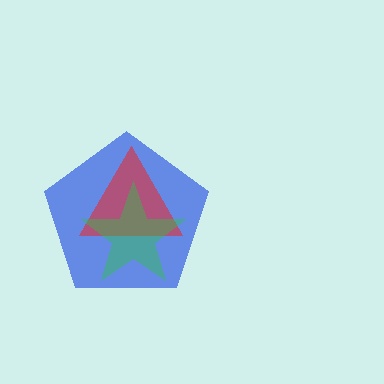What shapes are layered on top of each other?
The layered shapes are: a blue pentagon, a red triangle, a green star.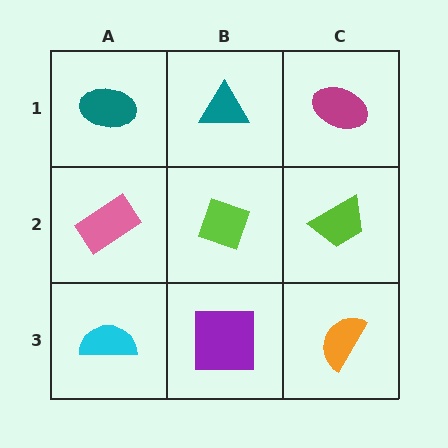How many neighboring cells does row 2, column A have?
3.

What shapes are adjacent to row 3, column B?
A lime diamond (row 2, column B), a cyan semicircle (row 3, column A), an orange semicircle (row 3, column C).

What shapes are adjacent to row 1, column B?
A lime diamond (row 2, column B), a teal ellipse (row 1, column A), a magenta ellipse (row 1, column C).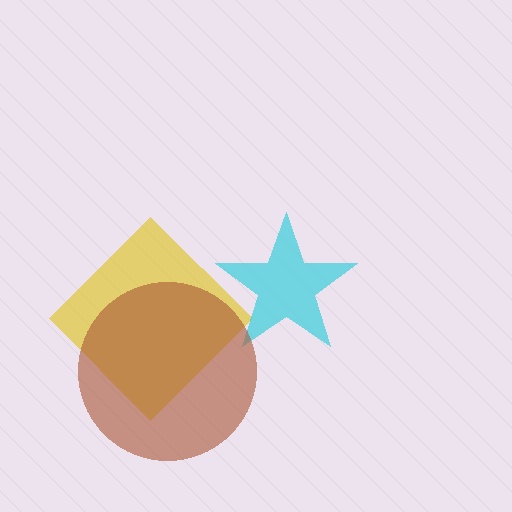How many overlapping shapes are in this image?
There are 3 overlapping shapes in the image.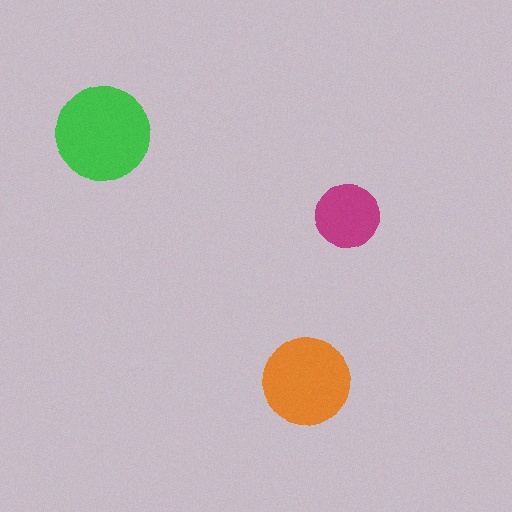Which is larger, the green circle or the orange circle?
The green one.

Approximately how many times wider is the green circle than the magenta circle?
About 1.5 times wider.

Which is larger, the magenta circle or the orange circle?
The orange one.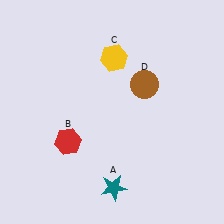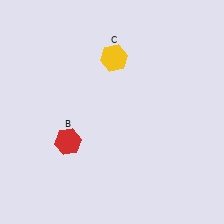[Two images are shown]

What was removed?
The brown circle (D), the teal star (A) were removed in Image 2.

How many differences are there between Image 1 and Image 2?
There are 2 differences between the two images.